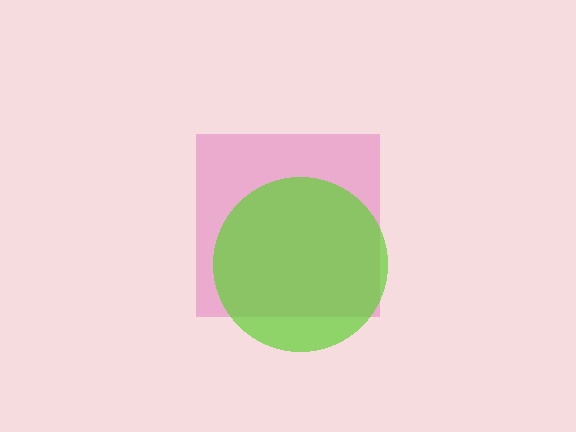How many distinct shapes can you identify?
There are 2 distinct shapes: a pink square, a lime circle.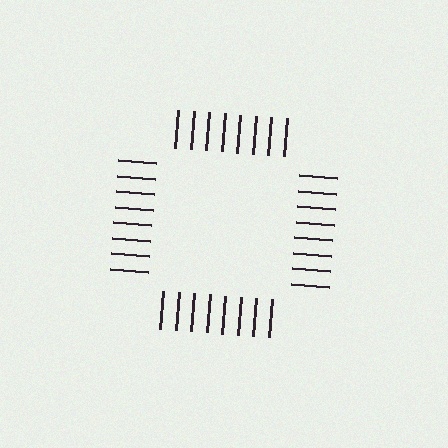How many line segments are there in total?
32 — 8 along each of the 4 edges.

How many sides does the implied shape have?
4 sides — the line-ends trace a square.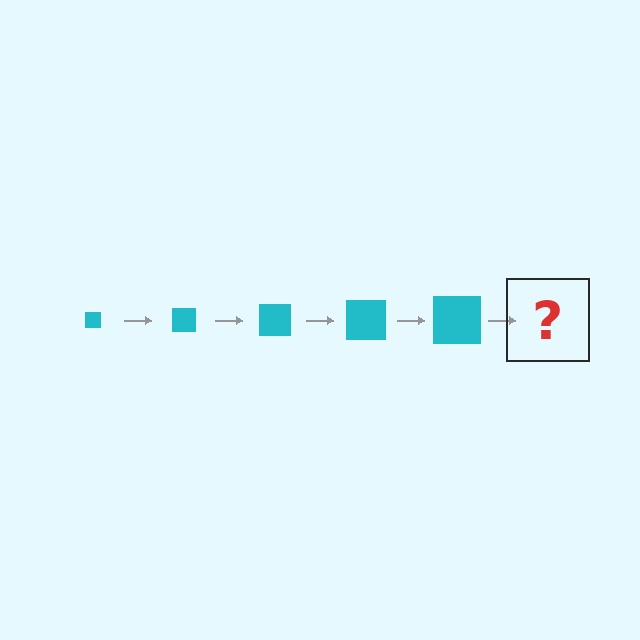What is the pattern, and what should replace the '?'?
The pattern is that the square gets progressively larger each step. The '?' should be a cyan square, larger than the previous one.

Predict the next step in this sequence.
The next step is a cyan square, larger than the previous one.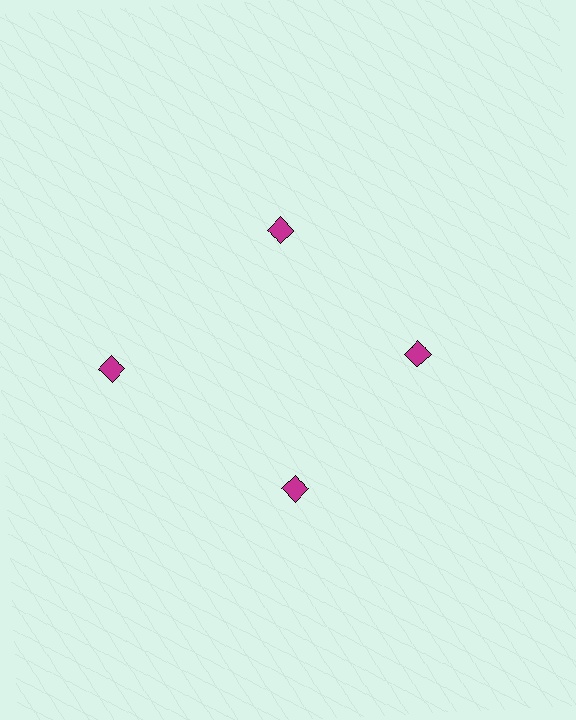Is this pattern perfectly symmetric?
No. The 4 magenta diamonds are arranged in a ring, but one element near the 9 o'clock position is pushed outward from the center, breaking the 4-fold rotational symmetry.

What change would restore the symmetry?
The symmetry would be restored by moving it inward, back onto the ring so that all 4 diamonds sit at equal angles and equal distance from the center.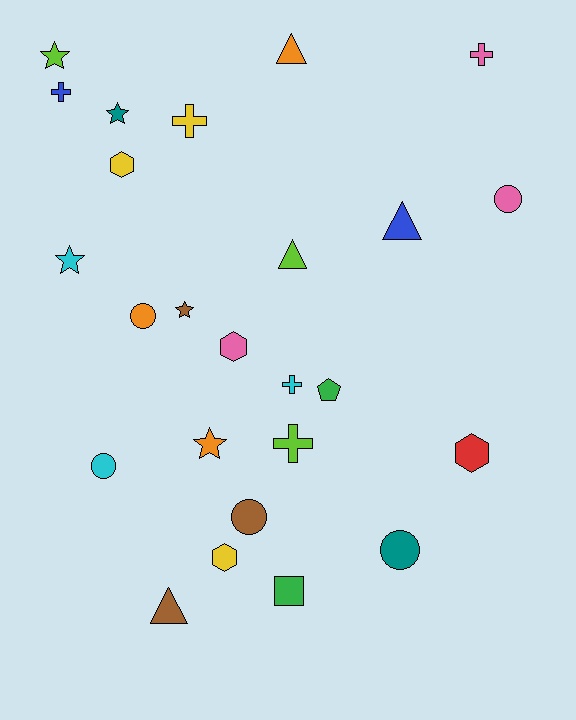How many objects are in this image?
There are 25 objects.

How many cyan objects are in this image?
There are 3 cyan objects.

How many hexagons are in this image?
There are 4 hexagons.